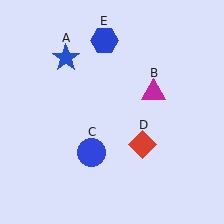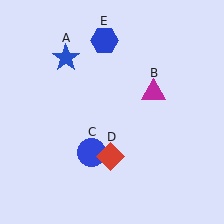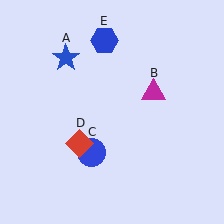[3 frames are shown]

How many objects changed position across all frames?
1 object changed position: red diamond (object D).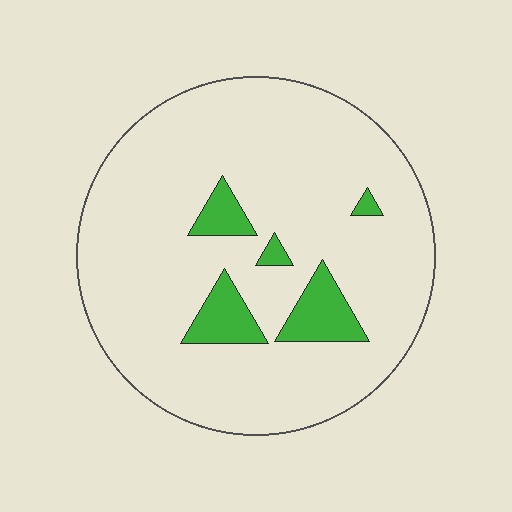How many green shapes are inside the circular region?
5.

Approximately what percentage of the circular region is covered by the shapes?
Approximately 10%.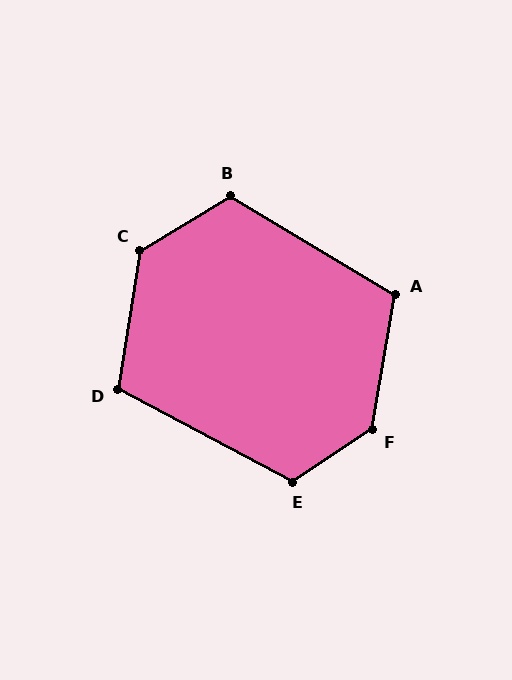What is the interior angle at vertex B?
Approximately 118 degrees (obtuse).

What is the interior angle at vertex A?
Approximately 111 degrees (obtuse).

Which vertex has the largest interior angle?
F, at approximately 133 degrees.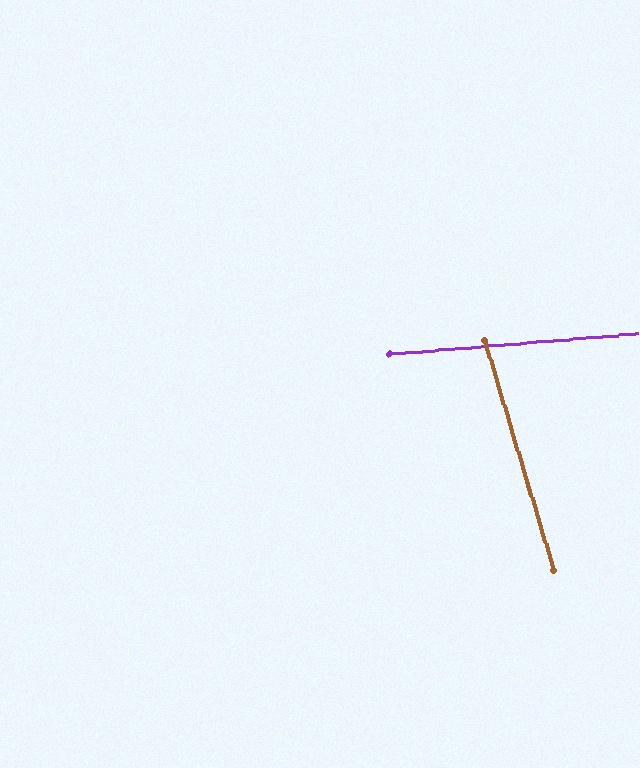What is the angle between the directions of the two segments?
Approximately 78 degrees.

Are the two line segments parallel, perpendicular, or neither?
Neither parallel nor perpendicular — they differ by about 78°.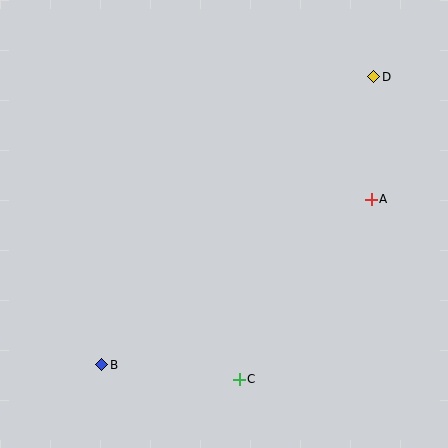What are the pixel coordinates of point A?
Point A is at (371, 199).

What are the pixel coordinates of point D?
Point D is at (374, 77).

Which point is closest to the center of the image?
Point A at (371, 199) is closest to the center.